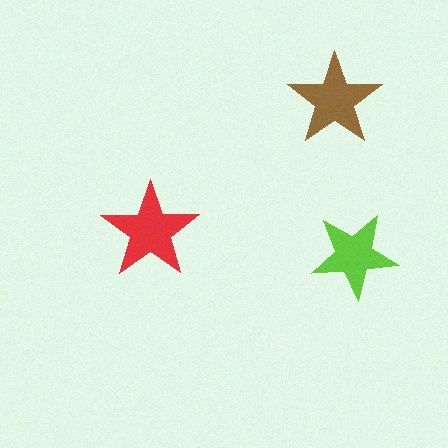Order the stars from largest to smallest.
the red one, the brown one, the lime one.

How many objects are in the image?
There are 3 objects in the image.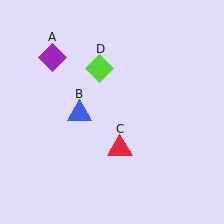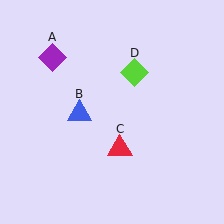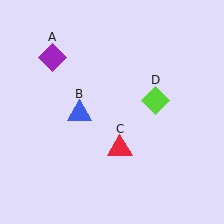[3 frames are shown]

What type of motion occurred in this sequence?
The lime diamond (object D) rotated clockwise around the center of the scene.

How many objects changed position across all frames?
1 object changed position: lime diamond (object D).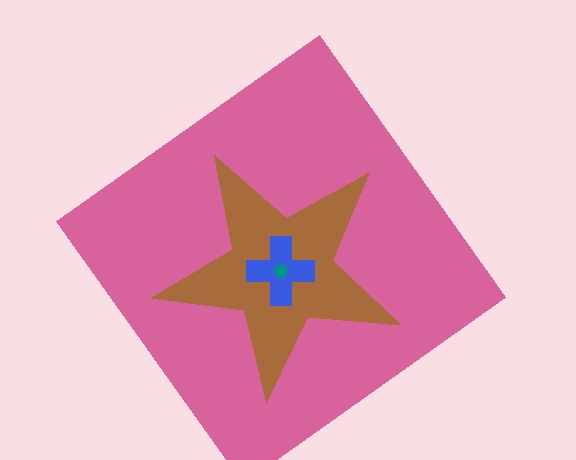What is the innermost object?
The teal hexagon.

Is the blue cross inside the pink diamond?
Yes.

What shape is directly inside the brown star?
The blue cross.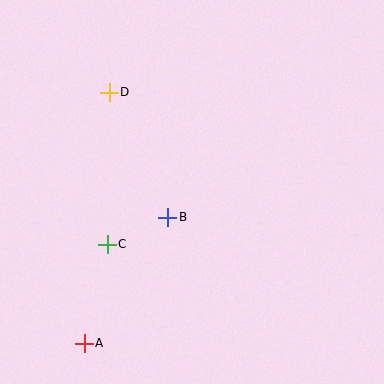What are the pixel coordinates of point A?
Point A is at (84, 343).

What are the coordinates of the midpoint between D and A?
The midpoint between D and A is at (97, 218).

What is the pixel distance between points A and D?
The distance between A and D is 252 pixels.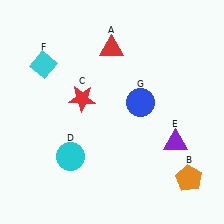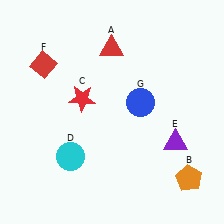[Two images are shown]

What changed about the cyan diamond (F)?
In Image 1, F is cyan. In Image 2, it changed to red.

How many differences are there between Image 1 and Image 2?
There is 1 difference between the two images.